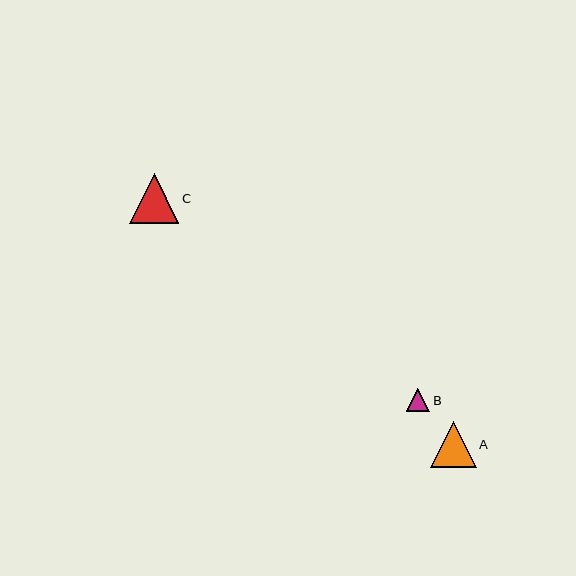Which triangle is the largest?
Triangle C is the largest with a size of approximately 49 pixels.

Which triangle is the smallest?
Triangle B is the smallest with a size of approximately 23 pixels.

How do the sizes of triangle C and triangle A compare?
Triangle C and triangle A are approximately the same size.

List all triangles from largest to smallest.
From largest to smallest: C, A, B.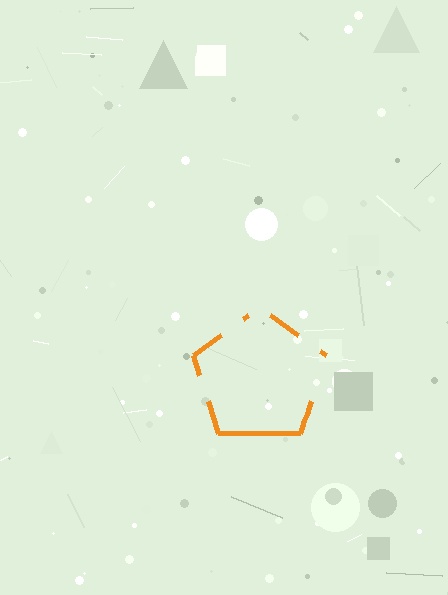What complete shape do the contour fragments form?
The contour fragments form a pentagon.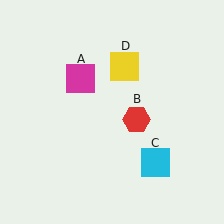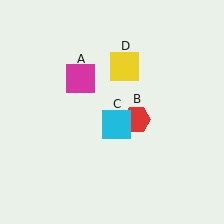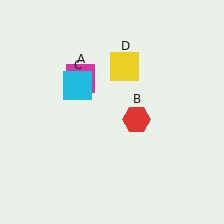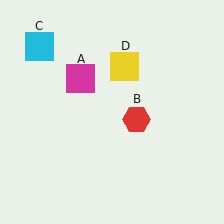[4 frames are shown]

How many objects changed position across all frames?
1 object changed position: cyan square (object C).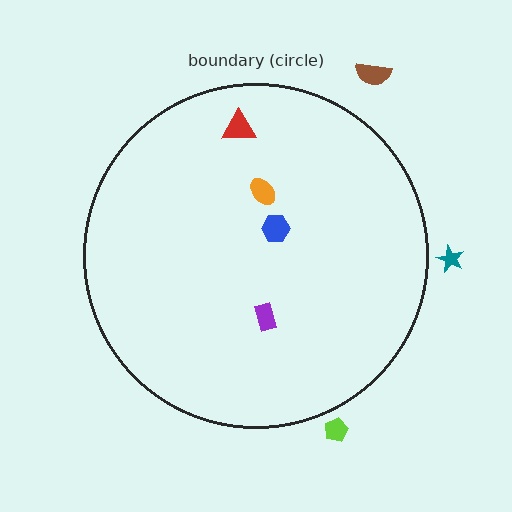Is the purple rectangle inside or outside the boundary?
Inside.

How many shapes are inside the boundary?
4 inside, 3 outside.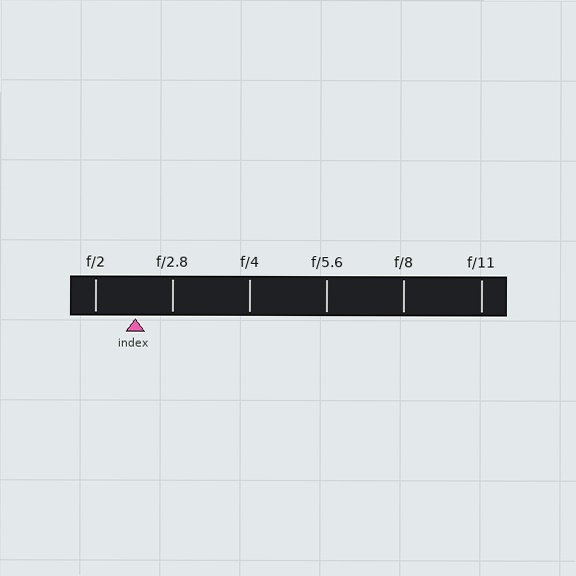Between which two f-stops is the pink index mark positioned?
The index mark is between f/2 and f/2.8.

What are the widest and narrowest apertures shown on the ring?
The widest aperture shown is f/2 and the narrowest is f/11.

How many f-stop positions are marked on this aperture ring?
There are 6 f-stop positions marked.